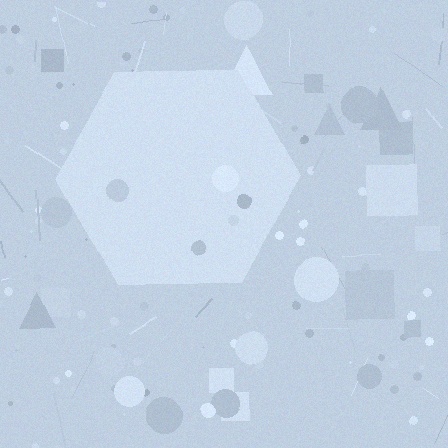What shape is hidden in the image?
A hexagon is hidden in the image.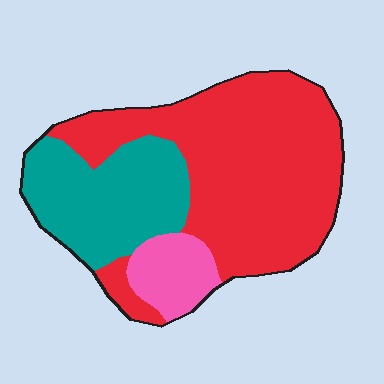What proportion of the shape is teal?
Teal covers roughly 30% of the shape.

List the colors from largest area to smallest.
From largest to smallest: red, teal, pink.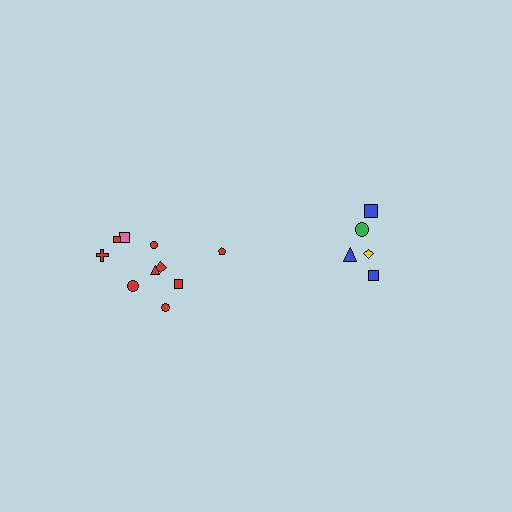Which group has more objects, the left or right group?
The left group.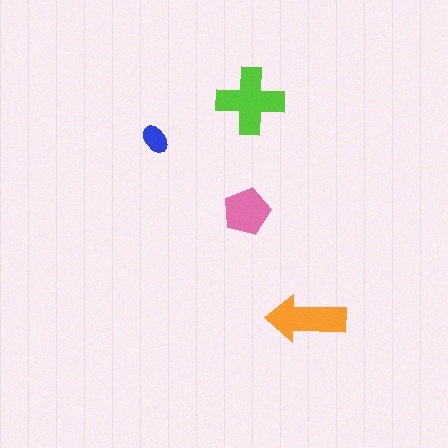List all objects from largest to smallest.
The lime cross, the orange arrow, the pink pentagon, the blue ellipse.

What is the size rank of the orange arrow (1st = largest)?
2nd.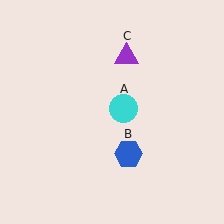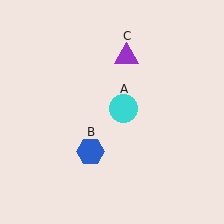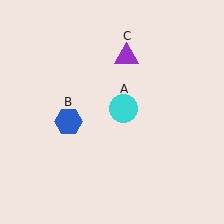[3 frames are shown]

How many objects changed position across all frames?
1 object changed position: blue hexagon (object B).